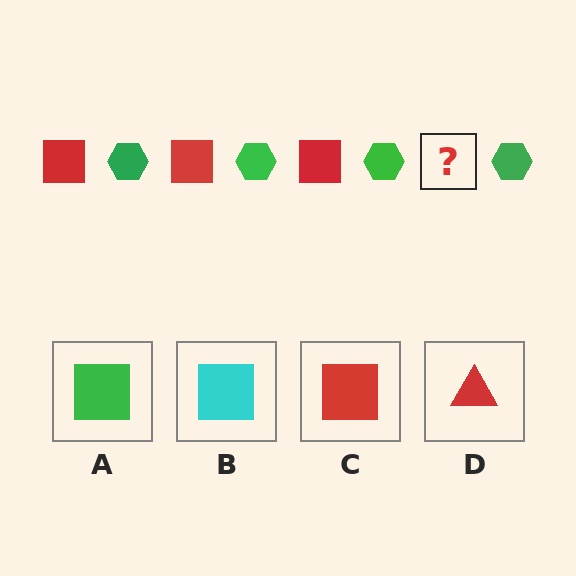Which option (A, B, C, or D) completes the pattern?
C.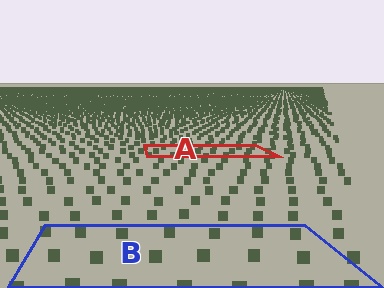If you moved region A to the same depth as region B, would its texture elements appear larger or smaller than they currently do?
They would appear larger. At a closer depth, the same texture elements are projected at a bigger on-screen size.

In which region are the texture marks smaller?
The texture marks are smaller in region A, because it is farther away.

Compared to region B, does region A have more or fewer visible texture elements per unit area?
Region A has more texture elements per unit area — they are packed more densely because it is farther away.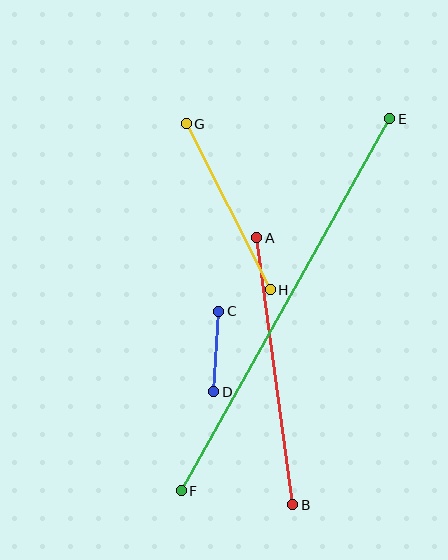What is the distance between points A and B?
The distance is approximately 269 pixels.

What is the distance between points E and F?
The distance is approximately 426 pixels.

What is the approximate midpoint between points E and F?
The midpoint is at approximately (285, 305) pixels.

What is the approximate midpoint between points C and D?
The midpoint is at approximately (216, 351) pixels.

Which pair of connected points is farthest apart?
Points E and F are farthest apart.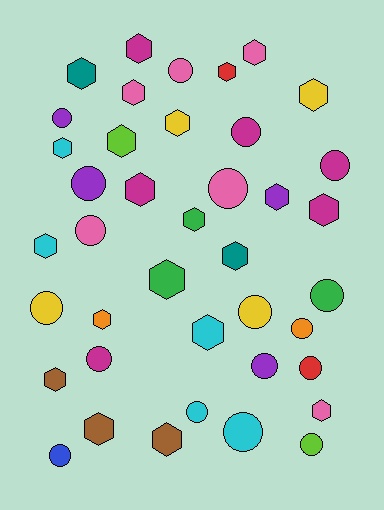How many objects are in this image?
There are 40 objects.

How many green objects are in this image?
There are 3 green objects.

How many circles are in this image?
There are 18 circles.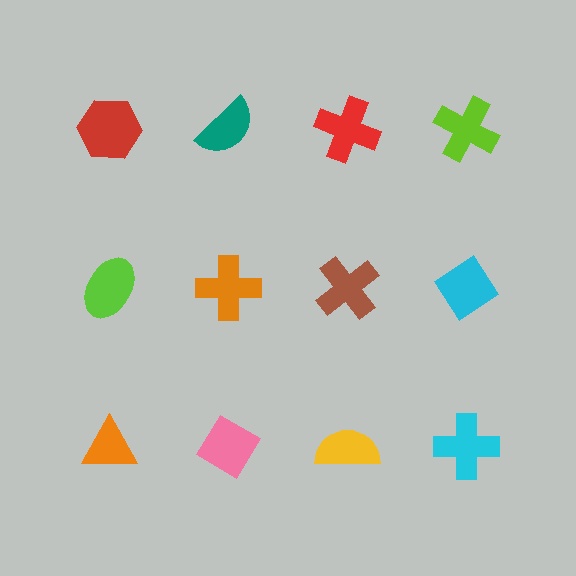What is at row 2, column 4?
A cyan diamond.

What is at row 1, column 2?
A teal semicircle.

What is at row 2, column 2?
An orange cross.